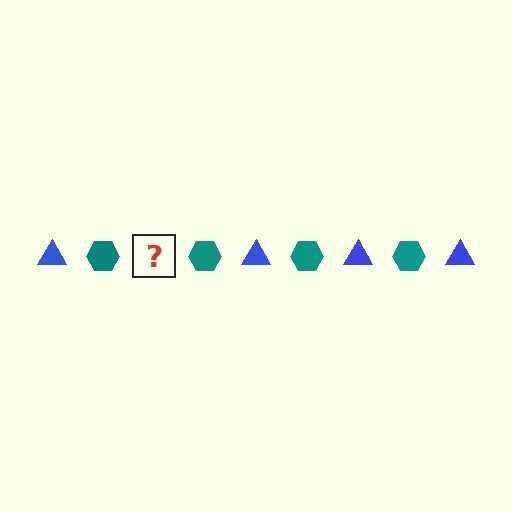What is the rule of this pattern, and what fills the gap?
The rule is that the pattern alternates between blue triangle and teal hexagon. The gap should be filled with a blue triangle.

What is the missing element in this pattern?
The missing element is a blue triangle.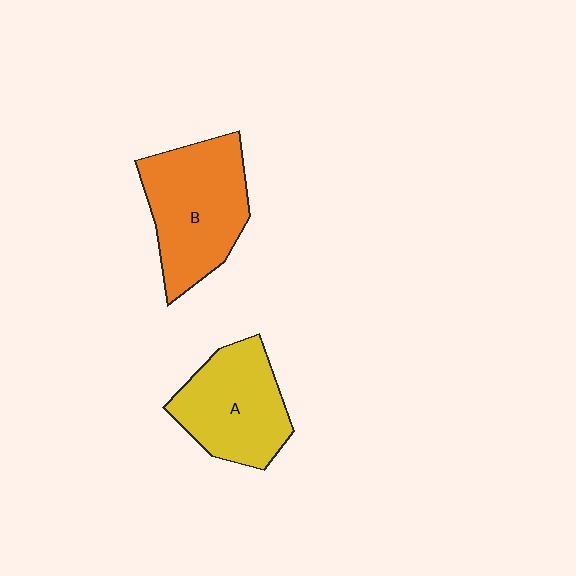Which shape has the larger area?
Shape B (orange).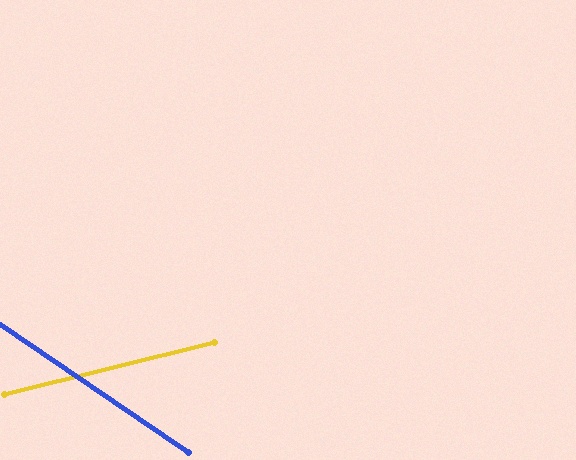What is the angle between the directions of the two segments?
Approximately 48 degrees.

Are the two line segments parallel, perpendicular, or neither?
Neither parallel nor perpendicular — they differ by about 48°.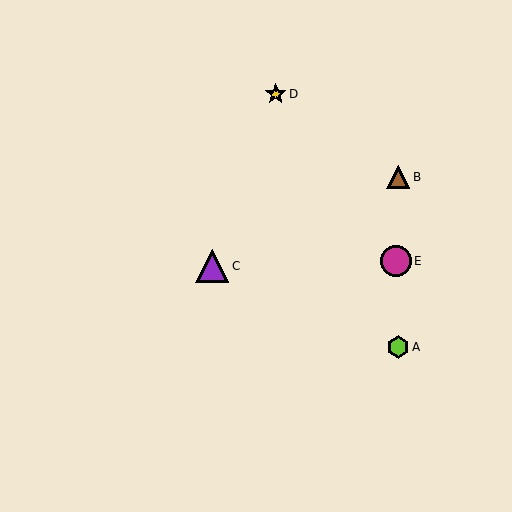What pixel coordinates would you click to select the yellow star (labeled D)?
Click at (276, 94) to select the yellow star D.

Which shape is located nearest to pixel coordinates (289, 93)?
The yellow star (labeled D) at (276, 94) is nearest to that location.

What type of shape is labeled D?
Shape D is a yellow star.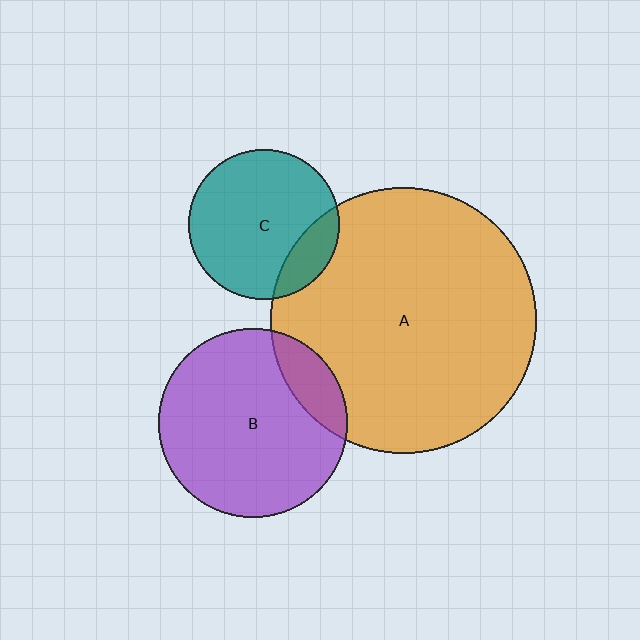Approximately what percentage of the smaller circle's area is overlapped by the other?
Approximately 15%.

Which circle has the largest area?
Circle A (orange).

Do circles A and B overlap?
Yes.